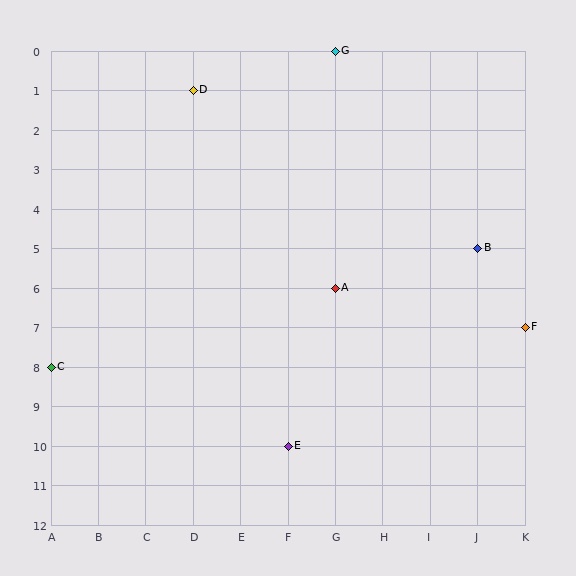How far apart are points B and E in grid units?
Points B and E are 4 columns and 5 rows apart (about 6.4 grid units diagonally).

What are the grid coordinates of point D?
Point D is at grid coordinates (D, 1).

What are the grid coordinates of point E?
Point E is at grid coordinates (F, 10).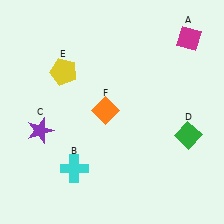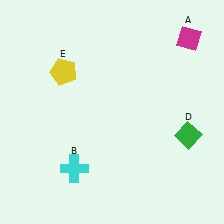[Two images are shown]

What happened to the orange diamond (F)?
The orange diamond (F) was removed in Image 2. It was in the top-left area of Image 1.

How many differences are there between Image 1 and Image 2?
There are 2 differences between the two images.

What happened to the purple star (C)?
The purple star (C) was removed in Image 2. It was in the bottom-left area of Image 1.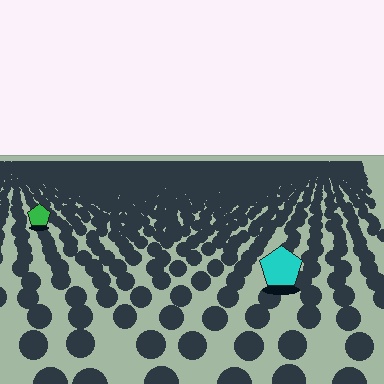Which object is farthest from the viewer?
The green pentagon is farthest from the viewer. It appears smaller and the ground texture around it is denser.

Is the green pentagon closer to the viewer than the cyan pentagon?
No. The cyan pentagon is closer — you can tell from the texture gradient: the ground texture is coarser near it.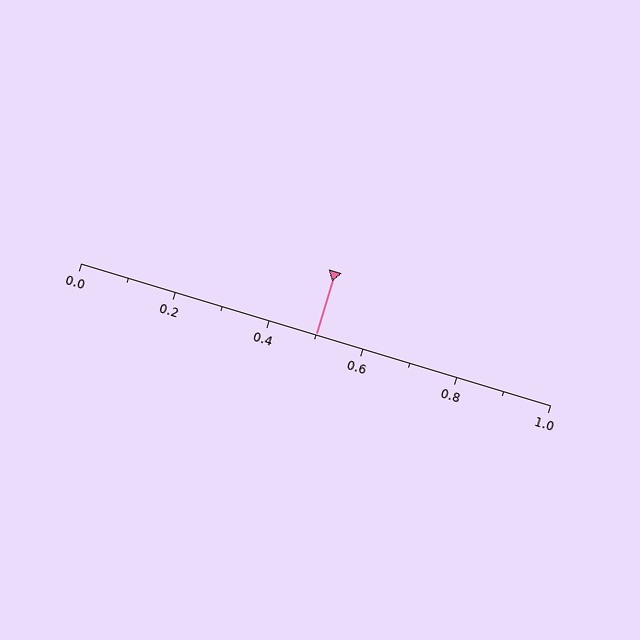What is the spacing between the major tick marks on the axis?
The major ticks are spaced 0.2 apart.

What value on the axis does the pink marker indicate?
The marker indicates approximately 0.5.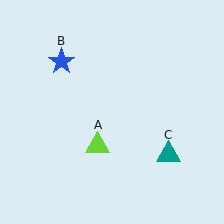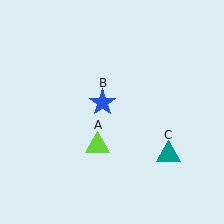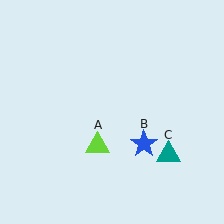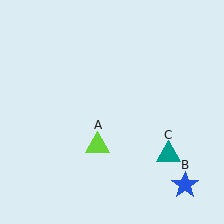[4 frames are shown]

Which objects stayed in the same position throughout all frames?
Lime triangle (object A) and teal triangle (object C) remained stationary.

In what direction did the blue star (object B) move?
The blue star (object B) moved down and to the right.